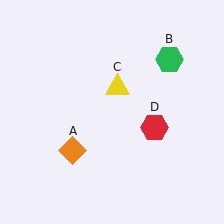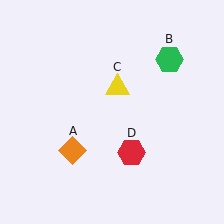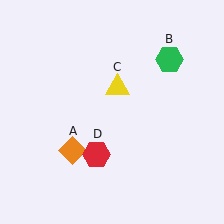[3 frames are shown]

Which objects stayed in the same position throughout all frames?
Orange diamond (object A) and green hexagon (object B) and yellow triangle (object C) remained stationary.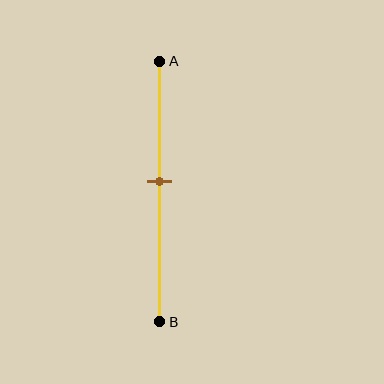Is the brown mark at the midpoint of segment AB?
No, the mark is at about 45% from A, not at the 50% midpoint.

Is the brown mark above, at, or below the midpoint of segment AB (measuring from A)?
The brown mark is above the midpoint of segment AB.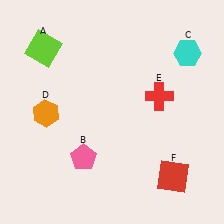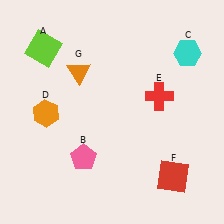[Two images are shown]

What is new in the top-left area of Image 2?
An orange triangle (G) was added in the top-left area of Image 2.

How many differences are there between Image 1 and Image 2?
There is 1 difference between the two images.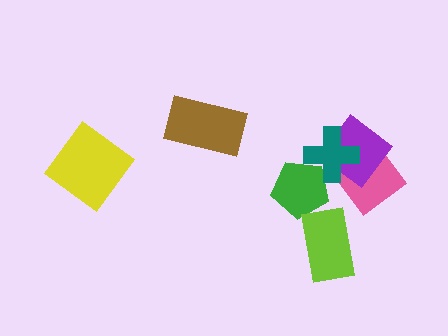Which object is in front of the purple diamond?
The teal cross is in front of the purple diamond.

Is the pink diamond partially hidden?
Yes, it is partially covered by another shape.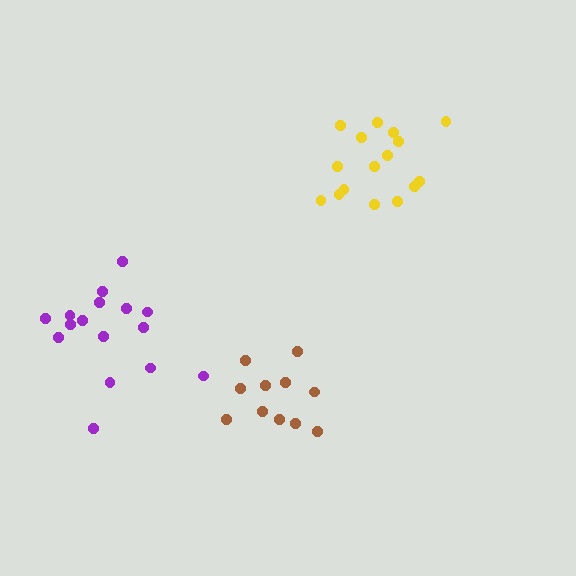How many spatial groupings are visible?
There are 3 spatial groupings.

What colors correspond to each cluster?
The clusters are colored: brown, yellow, purple.